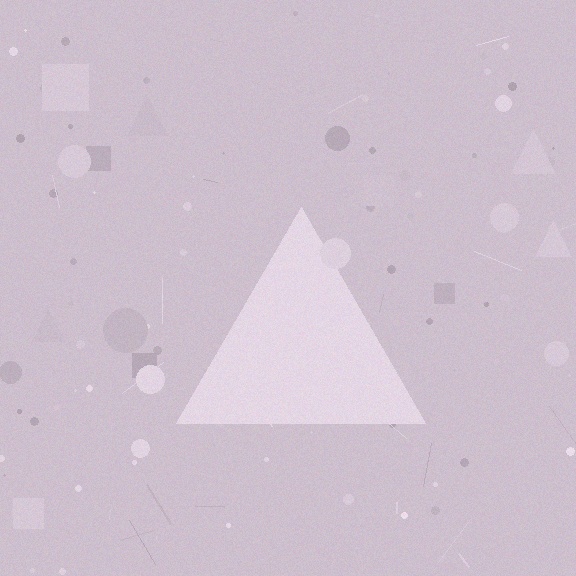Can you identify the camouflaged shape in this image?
The camouflaged shape is a triangle.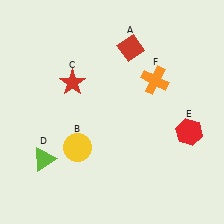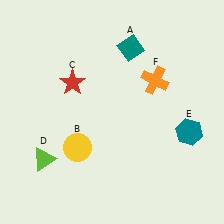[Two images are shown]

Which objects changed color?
A changed from red to teal. E changed from red to teal.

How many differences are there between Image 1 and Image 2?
There are 2 differences between the two images.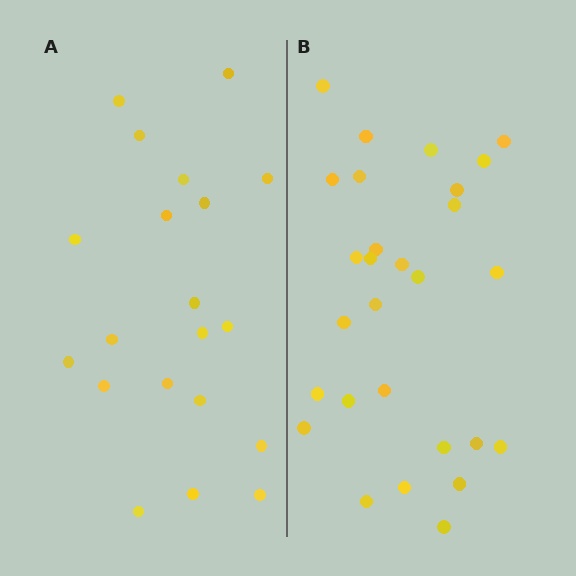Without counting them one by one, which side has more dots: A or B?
Region B (the right region) has more dots.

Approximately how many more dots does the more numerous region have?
Region B has roughly 8 or so more dots than region A.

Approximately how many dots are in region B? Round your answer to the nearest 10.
About 30 dots. (The exact count is 28, which rounds to 30.)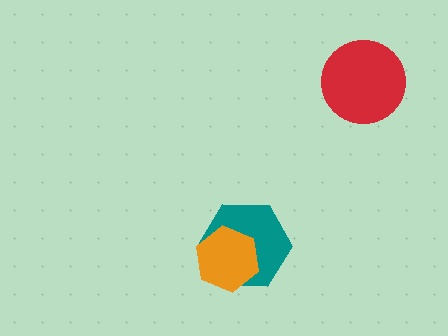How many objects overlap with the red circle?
0 objects overlap with the red circle.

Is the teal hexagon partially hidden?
Yes, it is partially covered by another shape.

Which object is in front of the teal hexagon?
The orange hexagon is in front of the teal hexagon.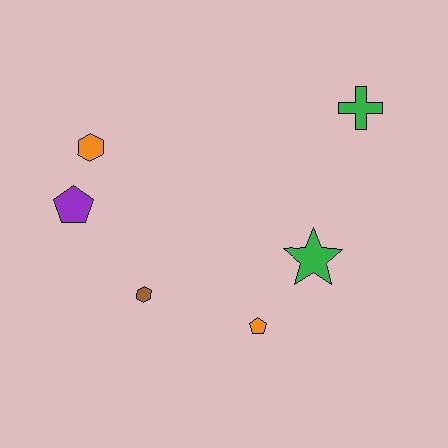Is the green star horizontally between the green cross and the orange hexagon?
Yes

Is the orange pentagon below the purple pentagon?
Yes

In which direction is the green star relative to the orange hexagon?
The green star is to the right of the orange hexagon.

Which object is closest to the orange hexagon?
The purple pentagon is closest to the orange hexagon.